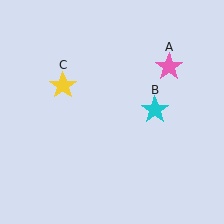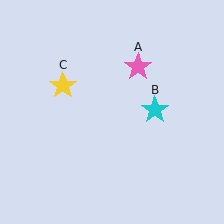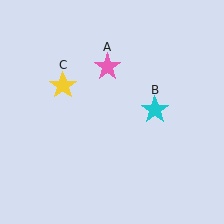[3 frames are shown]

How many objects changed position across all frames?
1 object changed position: pink star (object A).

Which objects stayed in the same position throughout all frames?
Cyan star (object B) and yellow star (object C) remained stationary.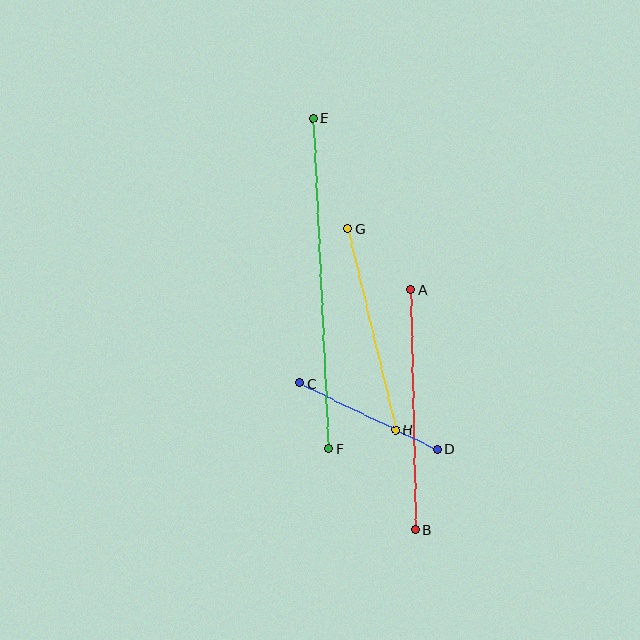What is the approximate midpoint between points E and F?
The midpoint is at approximately (321, 283) pixels.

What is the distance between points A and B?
The distance is approximately 240 pixels.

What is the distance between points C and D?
The distance is approximately 152 pixels.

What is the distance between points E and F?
The distance is approximately 331 pixels.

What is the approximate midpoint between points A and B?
The midpoint is at approximately (413, 410) pixels.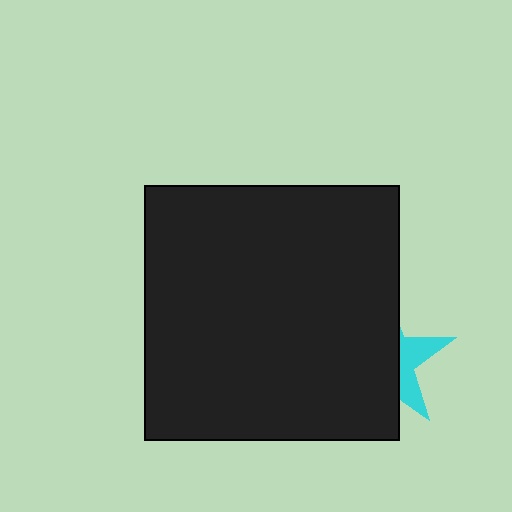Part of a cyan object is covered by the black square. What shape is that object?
It is a star.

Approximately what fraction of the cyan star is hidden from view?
Roughly 69% of the cyan star is hidden behind the black square.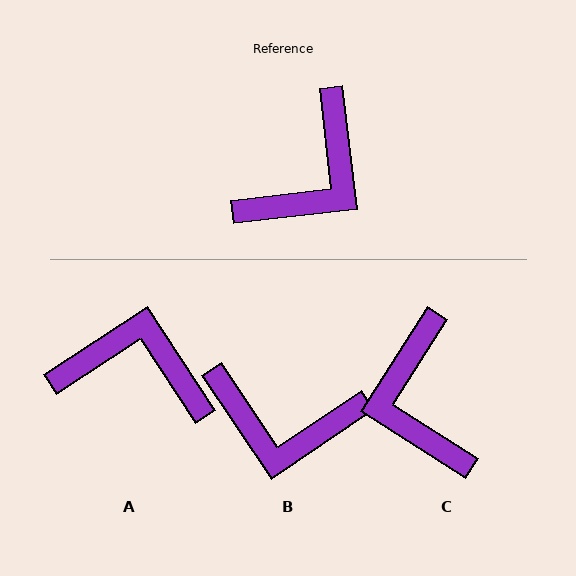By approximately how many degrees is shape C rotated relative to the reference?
Approximately 129 degrees clockwise.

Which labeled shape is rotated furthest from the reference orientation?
C, about 129 degrees away.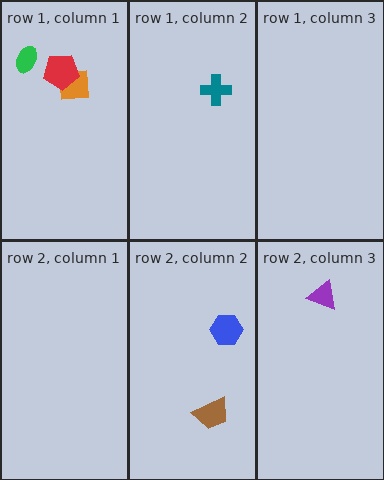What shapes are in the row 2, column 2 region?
The blue hexagon, the brown trapezoid.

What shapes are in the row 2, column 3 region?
The purple triangle.